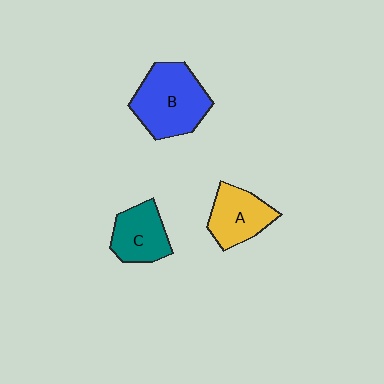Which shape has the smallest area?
Shape C (teal).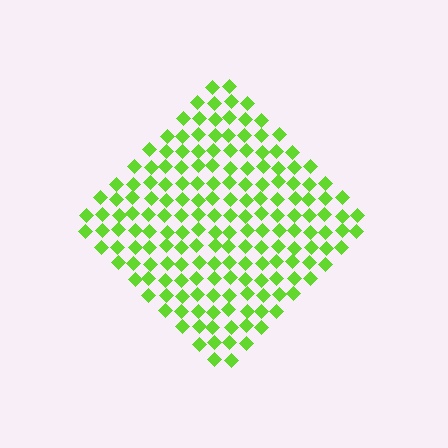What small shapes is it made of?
It is made of small diamonds.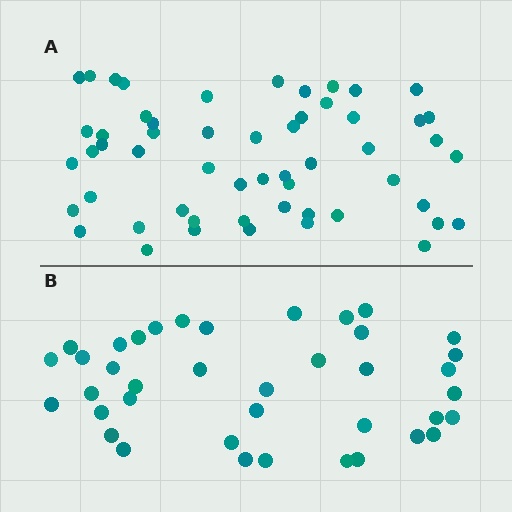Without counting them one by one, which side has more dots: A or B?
Region A (the top region) has more dots.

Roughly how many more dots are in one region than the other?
Region A has approximately 15 more dots than region B.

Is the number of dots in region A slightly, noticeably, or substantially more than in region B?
Region A has noticeably more, but not dramatically so. The ratio is roughly 1.4 to 1.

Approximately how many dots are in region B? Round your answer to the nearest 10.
About 40 dots. (The exact count is 39, which rounds to 40.)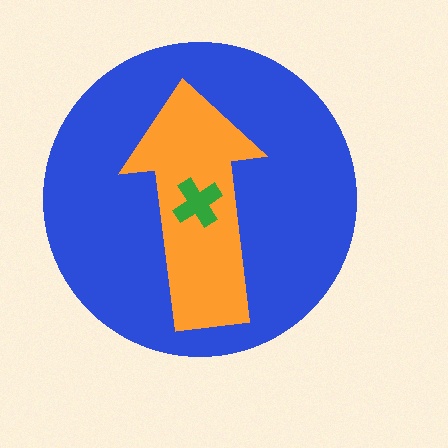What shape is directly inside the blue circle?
The orange arrow.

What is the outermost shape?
The blue circle.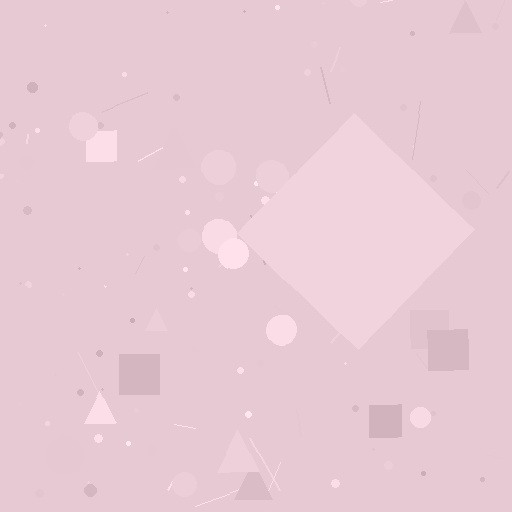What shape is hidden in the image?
A diamond is hidden in the image.